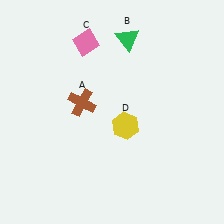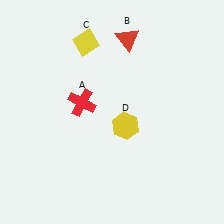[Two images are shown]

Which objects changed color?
A changed from brown to red. B changed from green to red. C changed from pink to yellow.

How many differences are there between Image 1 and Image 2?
There are 3 differences between the two images.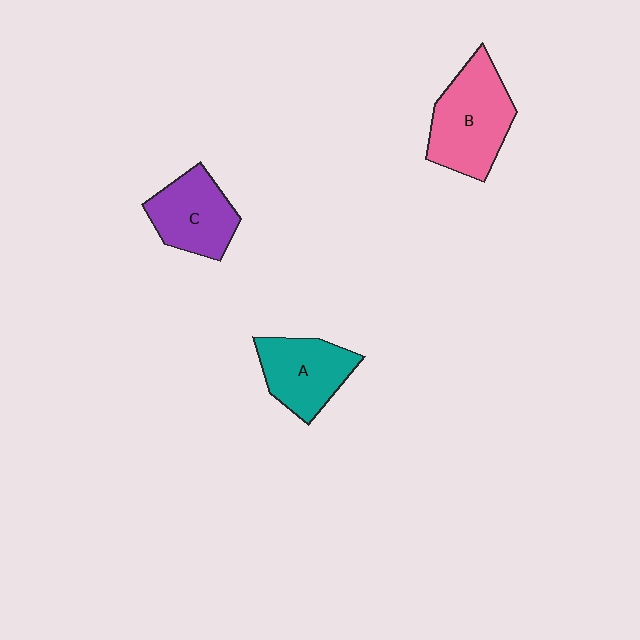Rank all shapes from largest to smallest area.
From largest to smallest: B (pink), A (teal), C (purple).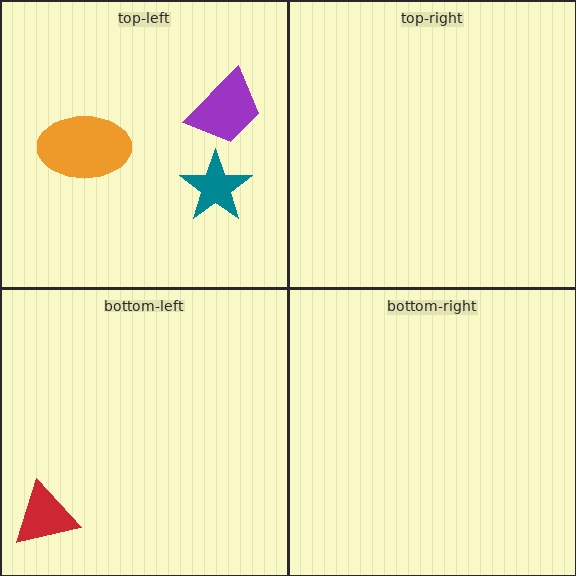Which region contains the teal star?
The top-left region.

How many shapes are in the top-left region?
3.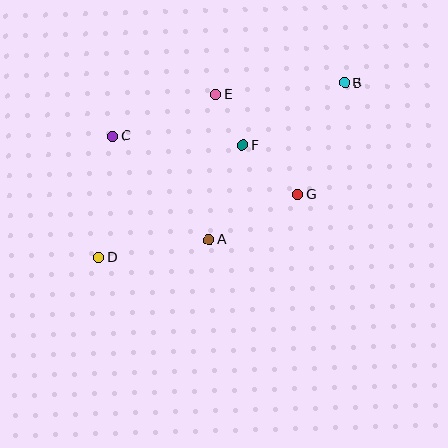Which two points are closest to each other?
Points E and F are closest to each other.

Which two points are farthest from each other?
Points B and D are farthest from each other.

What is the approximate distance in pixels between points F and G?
The distance between F and G is approximately 74 pixels.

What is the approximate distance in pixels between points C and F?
The distance between C and F is approximately 131 pixels.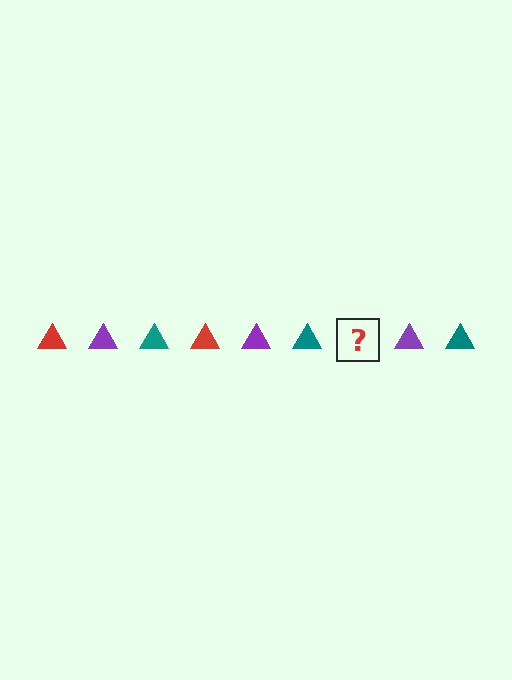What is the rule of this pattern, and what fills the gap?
The rule is that the pattern cycles through red, purple, teal triangles. The gap should be filled with a red triangle.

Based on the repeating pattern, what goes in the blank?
The blank should be a red triangle.